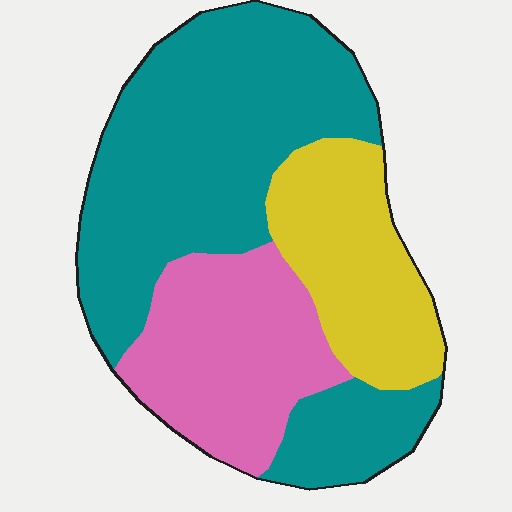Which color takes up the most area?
Teal, at roughly 55%.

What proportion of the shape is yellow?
Yellow covers about 20% of the shape.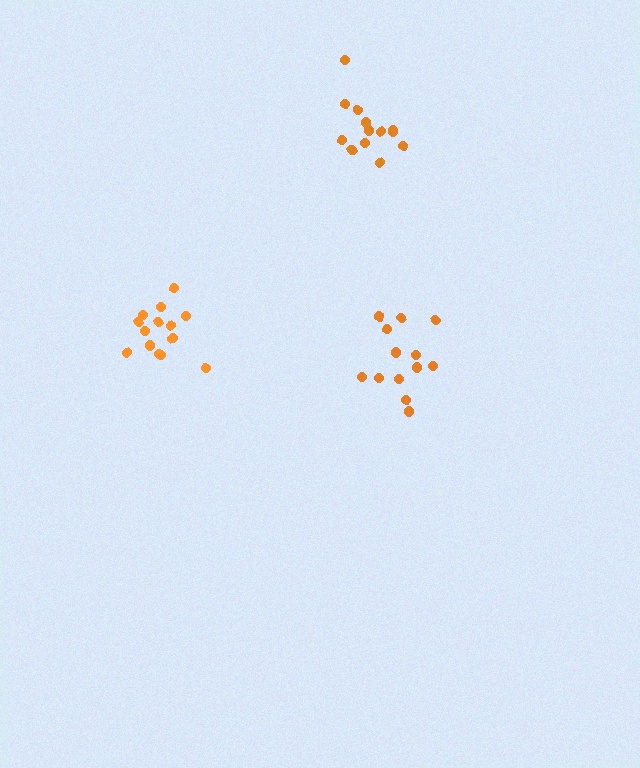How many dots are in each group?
Group 1: 13 dots, Group 2: 14 dots, Group 3: 14 dots (41 total).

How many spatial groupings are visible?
There are 3 spatial groupings.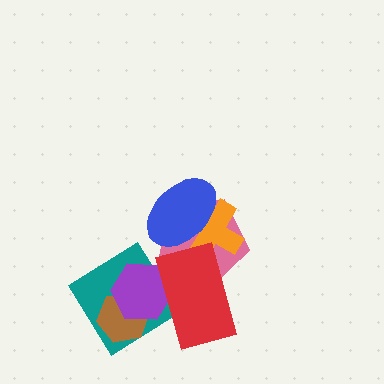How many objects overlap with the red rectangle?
4 objects overlap with the red rectangle.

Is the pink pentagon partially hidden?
Yes, it is partially covered by another shape.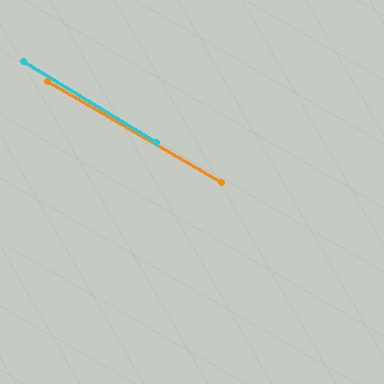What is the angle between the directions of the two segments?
Approximately 1 degree.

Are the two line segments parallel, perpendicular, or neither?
Parallel — their directions differ by only 1.0°.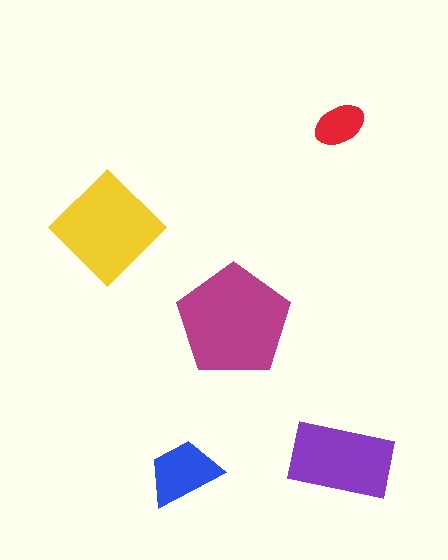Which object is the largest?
The magenta pentagon.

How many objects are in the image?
There are 5 objects in the image.